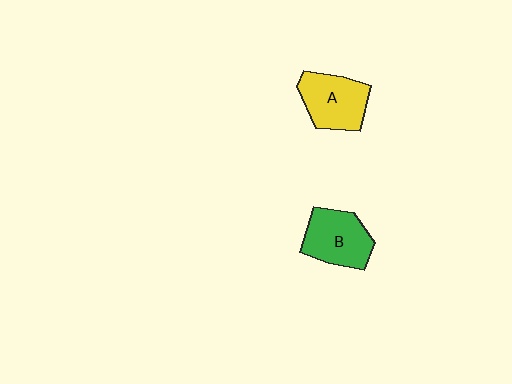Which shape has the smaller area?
Shape B (green).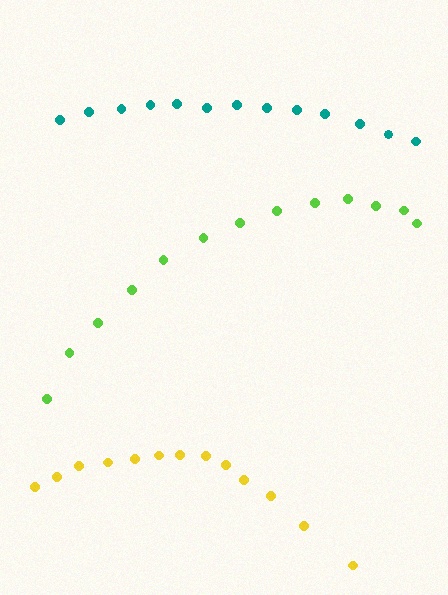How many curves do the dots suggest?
There are 3 distinct paths.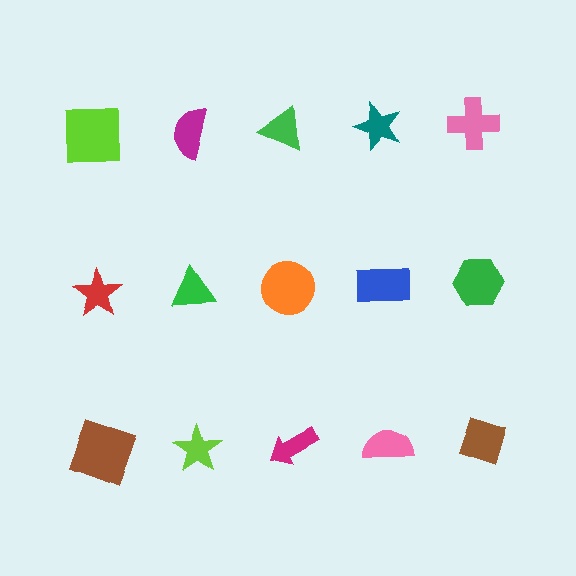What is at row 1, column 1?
A lime square.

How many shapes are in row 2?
5 shapes.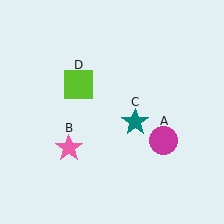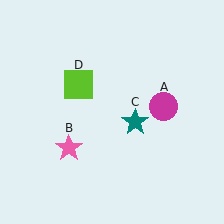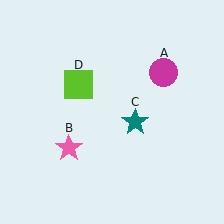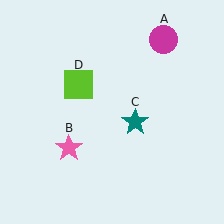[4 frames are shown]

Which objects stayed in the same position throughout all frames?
Pink star (object B) and teal star (object C) and lime square (object D) remained stationary.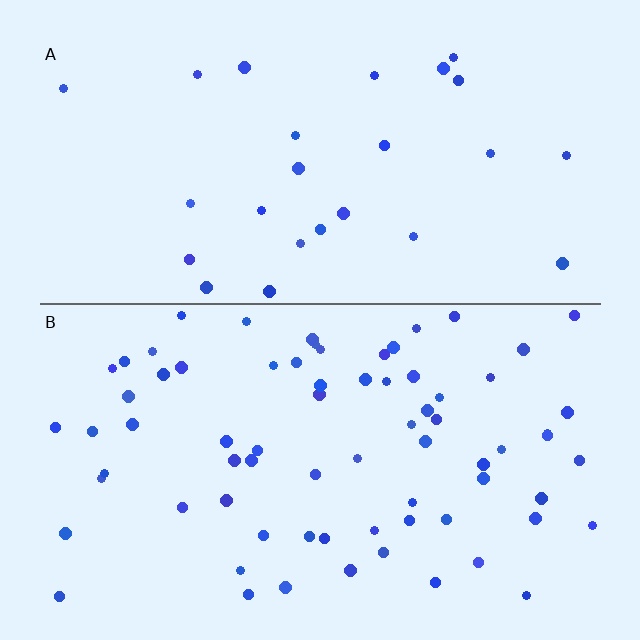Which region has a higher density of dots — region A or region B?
B (the bottom).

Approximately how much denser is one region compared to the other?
Approximately 2.8× — region B over region A.